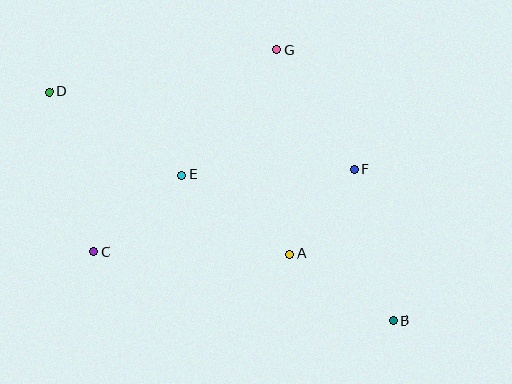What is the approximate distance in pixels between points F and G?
The distance between F and G is approximately 143 pixels.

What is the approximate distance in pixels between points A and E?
The distance between A and E is approximately 134 pixels.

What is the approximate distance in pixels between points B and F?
The distance between B and F is approximately 156 pixels.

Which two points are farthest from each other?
Points B and D are farthest from each other.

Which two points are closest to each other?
Points A and F are closest to each other.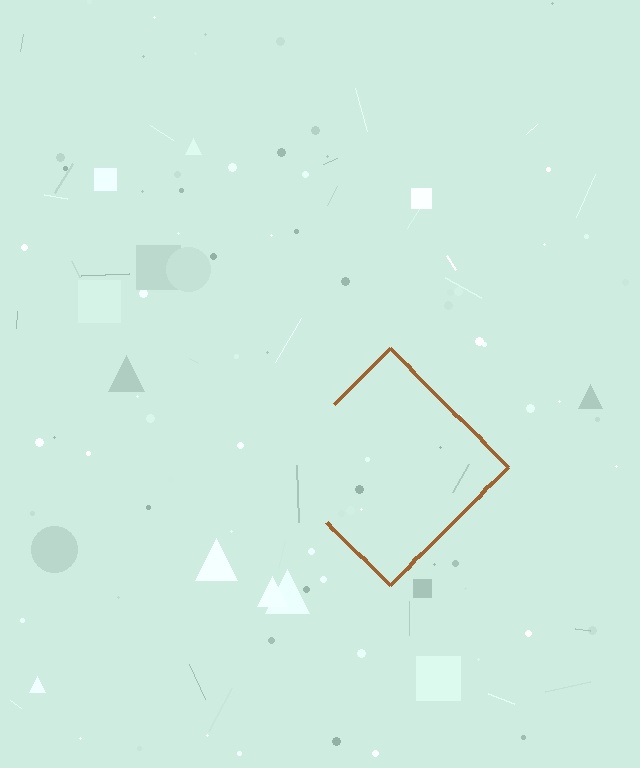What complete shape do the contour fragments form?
The contour fragments form a diamond.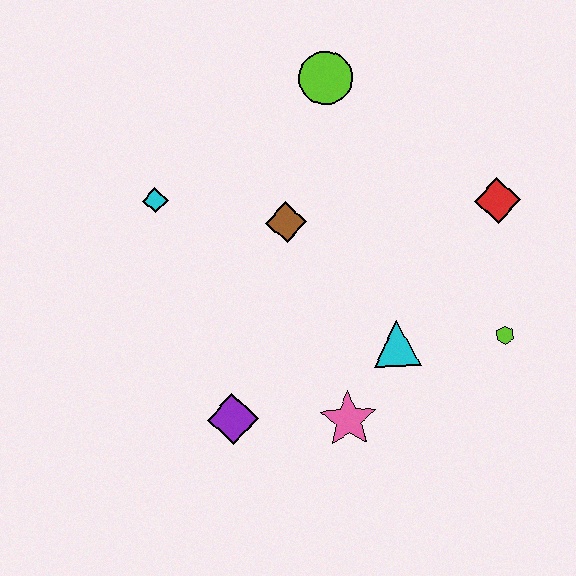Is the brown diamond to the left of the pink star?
Yes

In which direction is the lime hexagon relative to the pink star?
The lime hexagon is to the right of the pink star.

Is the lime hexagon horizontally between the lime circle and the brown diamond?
No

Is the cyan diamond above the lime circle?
No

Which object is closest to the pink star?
The cyan triangle is closest to the pink star.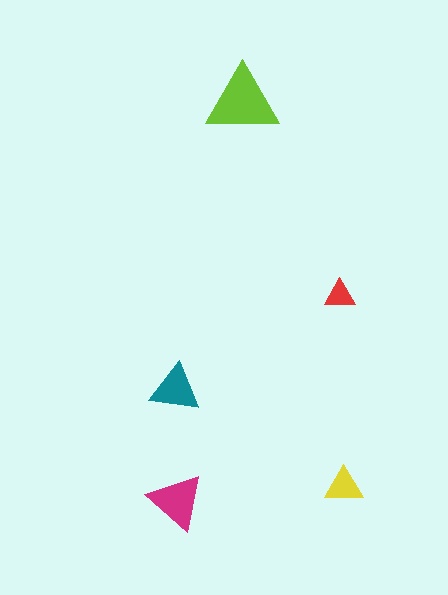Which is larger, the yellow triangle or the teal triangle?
The teal one.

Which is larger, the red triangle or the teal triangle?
The teal one.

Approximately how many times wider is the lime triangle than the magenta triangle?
About 1.5 times wider.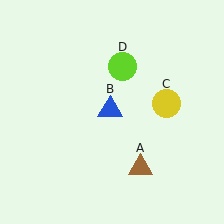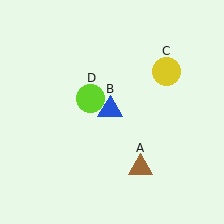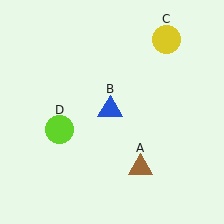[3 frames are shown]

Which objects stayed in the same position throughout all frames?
Brown triangle (object A) and blue triangle (object B) remained stationary.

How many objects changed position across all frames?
2 objects changed position: yellow circle (object C), lime circle (object D).